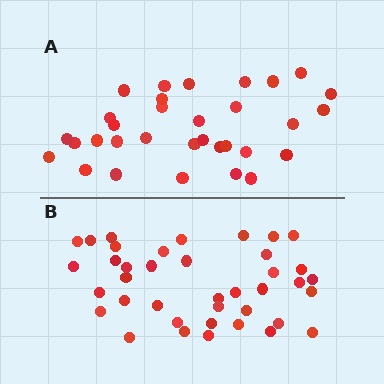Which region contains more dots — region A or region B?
Region B (the bottom region) has more dots.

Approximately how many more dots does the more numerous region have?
Region B has roughly 8 or so more dots than region A.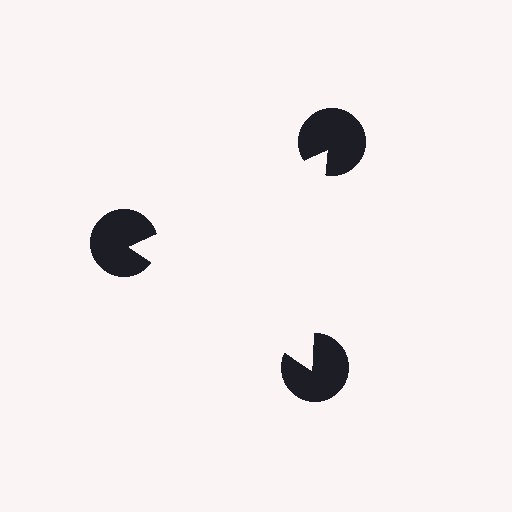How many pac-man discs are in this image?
There are 3 — one at each vertex of the illusory triangle.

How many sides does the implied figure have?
3 sides.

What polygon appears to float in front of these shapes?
An illusory triangle — its edges are inferred from the aligned wedge cuts in the pac-man discs, not physically drawn.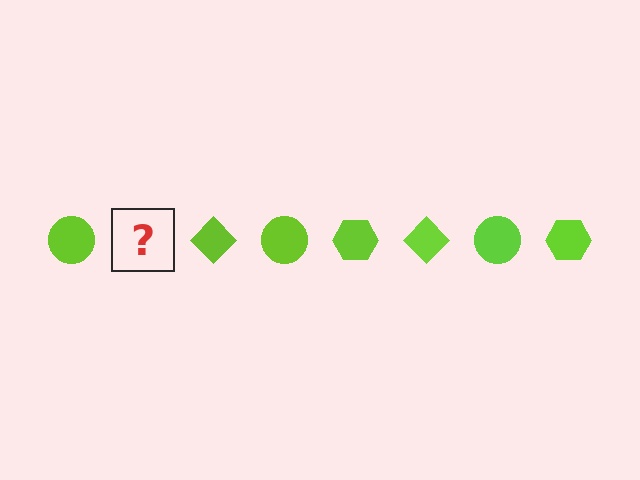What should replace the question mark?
The question mark should be replaced with a lime hexagon.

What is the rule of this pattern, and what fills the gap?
The rule is that the pattern cycles through circle, hexagon, diamond shapes in lime. The gap should be filled with a lime hexagon.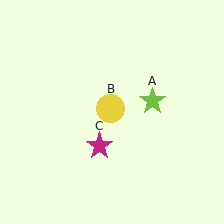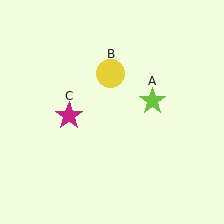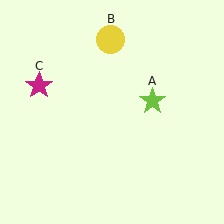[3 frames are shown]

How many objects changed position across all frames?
2 objects changed position: yellow circle (object B), magenta star (object C).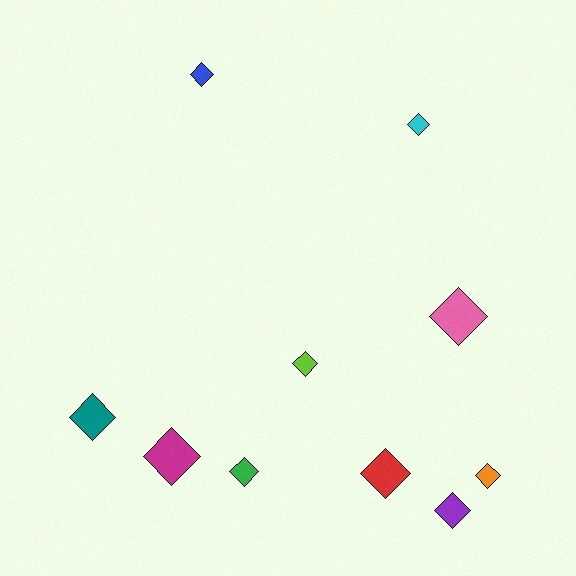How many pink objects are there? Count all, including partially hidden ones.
There is 1 pink object.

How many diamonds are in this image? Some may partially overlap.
There are 10 diamonds.